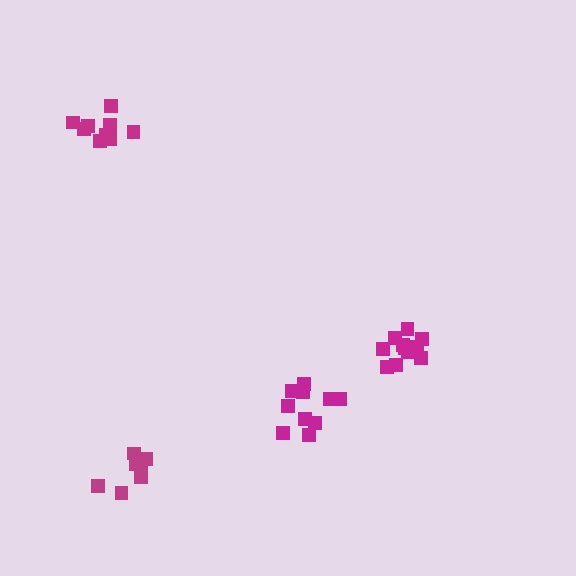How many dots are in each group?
Group 1: 11 dots, Group 2: 9 dots, Group 3: 10 dots, Group 4: 7 dots (37 total).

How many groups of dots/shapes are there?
There are 4 groups.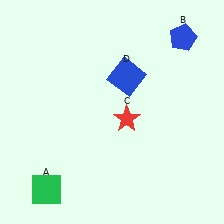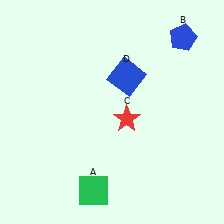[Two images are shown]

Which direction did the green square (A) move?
The green square (A) moved right.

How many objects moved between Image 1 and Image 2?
1 object moved between the two images.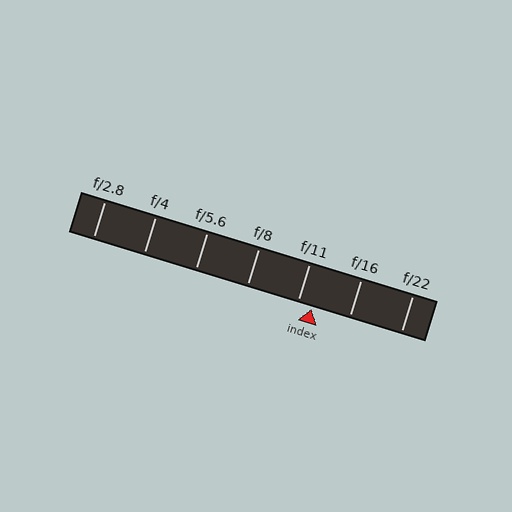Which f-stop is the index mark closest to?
The index mark is closest to f/11.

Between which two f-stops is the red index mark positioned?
The index mark is between f/11 and f/16.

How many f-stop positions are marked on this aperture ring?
There are 7 f-stop positions marked.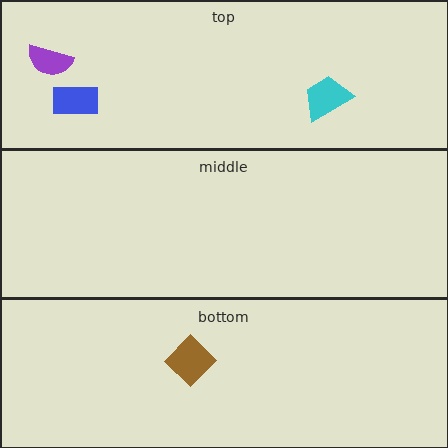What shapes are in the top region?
The blue rectangle, the purple semicircle, the cyan trapezoid.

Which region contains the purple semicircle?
The top region.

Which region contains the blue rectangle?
The top region.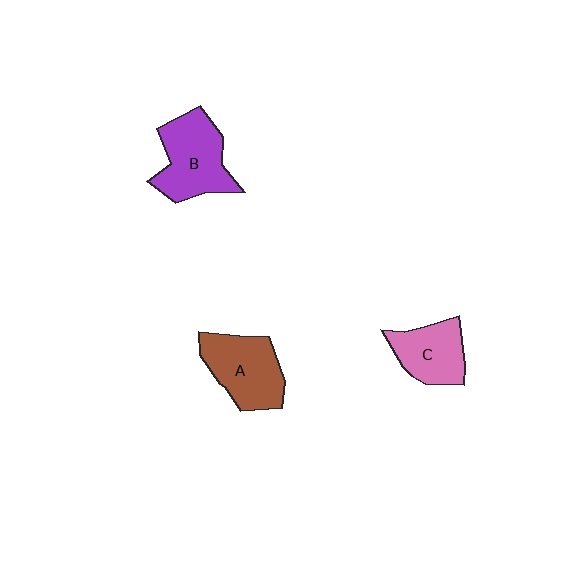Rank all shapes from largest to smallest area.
From largest to smallest: B (purple), A (brown), C (pink).